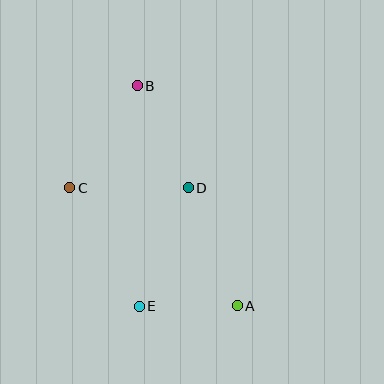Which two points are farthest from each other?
Points A and B are farthest from each other.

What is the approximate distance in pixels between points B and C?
The distance between B and C is approximately 122 pixels.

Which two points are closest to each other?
Points A and E are closest to each other.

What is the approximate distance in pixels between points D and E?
The distance between D and E is approximately 128 pixels.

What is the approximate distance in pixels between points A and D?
The distance between A and D is approximately 128 pixels.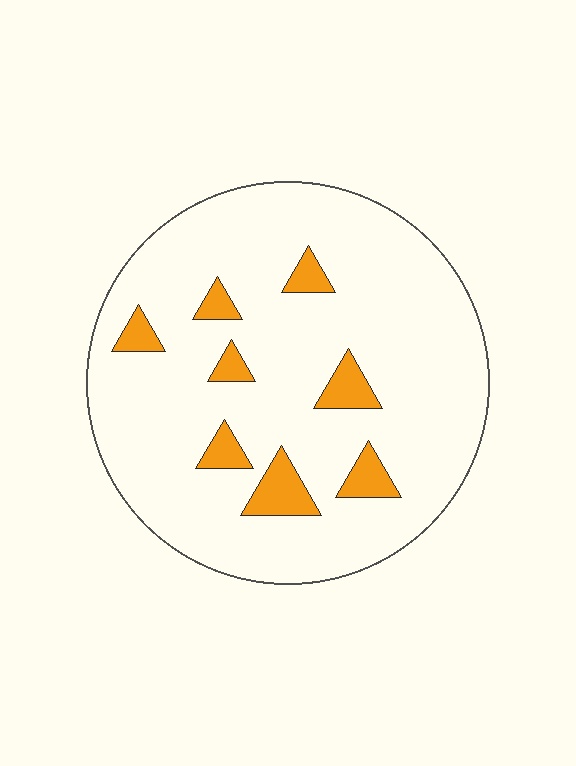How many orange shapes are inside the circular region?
8.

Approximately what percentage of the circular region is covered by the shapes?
Approximately 10%.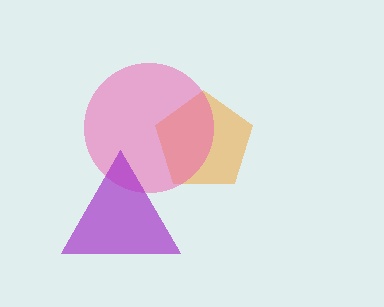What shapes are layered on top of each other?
The layered shapes are: an orange pentagon, a pink circle, a purple triangle.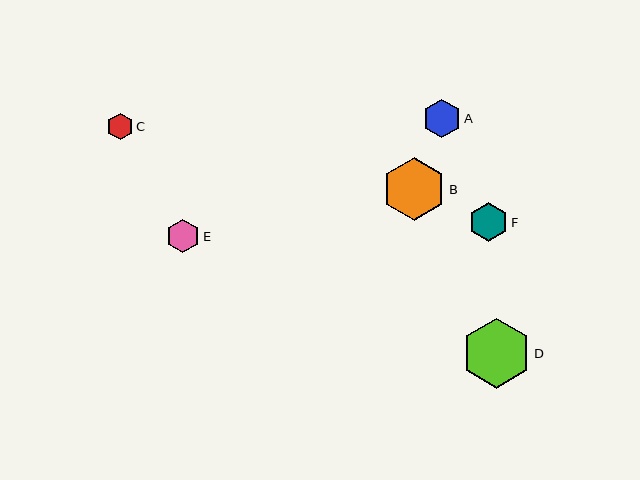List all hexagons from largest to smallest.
From largest to smallest: D, B, F, A, E, C.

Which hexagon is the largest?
Hexagon D is the largest with a size of approximately 70 pixels.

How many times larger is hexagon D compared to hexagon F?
Hexagon D is approximately 1.8 times the size of hexagon F.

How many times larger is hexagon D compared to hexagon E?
Hexagon D is approximately 2.1 times the size of hexagon E.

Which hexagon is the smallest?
Hexagon C is the smallest with a size of approximately 26 pixels.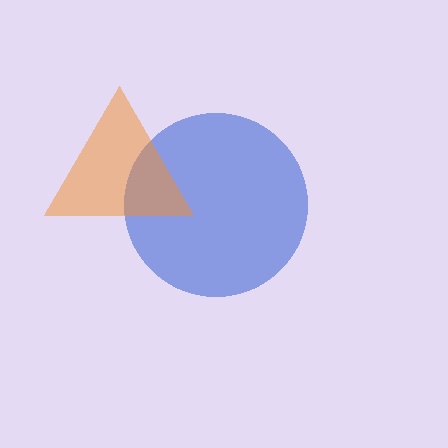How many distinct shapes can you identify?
There are 2 distinct shapes: a blue circle, an orange triangle.